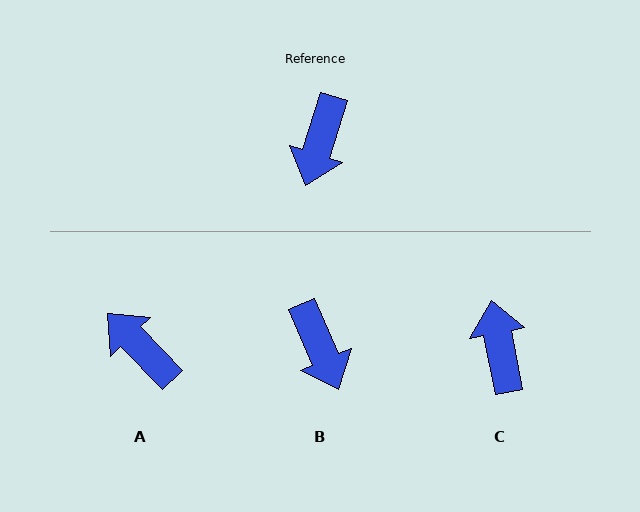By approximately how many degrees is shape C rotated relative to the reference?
Approximately 152 degrees clockwise.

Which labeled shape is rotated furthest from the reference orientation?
C, about 152 degrees away.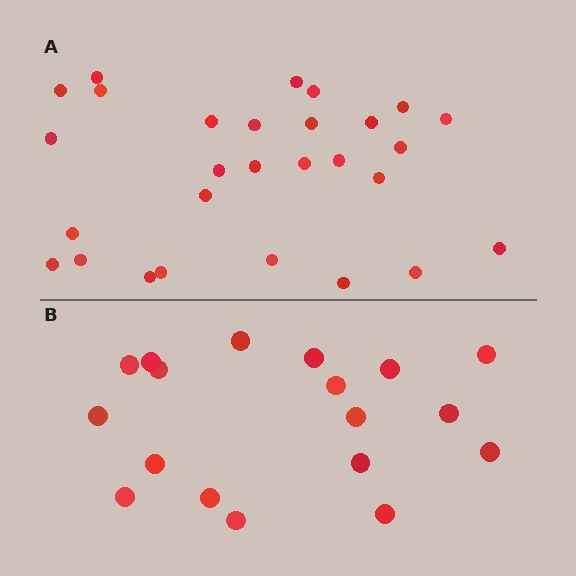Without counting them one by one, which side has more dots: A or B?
Region A (the top region) has more dots.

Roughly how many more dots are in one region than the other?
Region A has roughly 10 or so more dots than region B.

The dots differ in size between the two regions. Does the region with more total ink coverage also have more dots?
No. Region B has more total ink coverage because its dots are larger, but region A actually contains more individual dots. Total area can be misleading — the number of items is what matters here.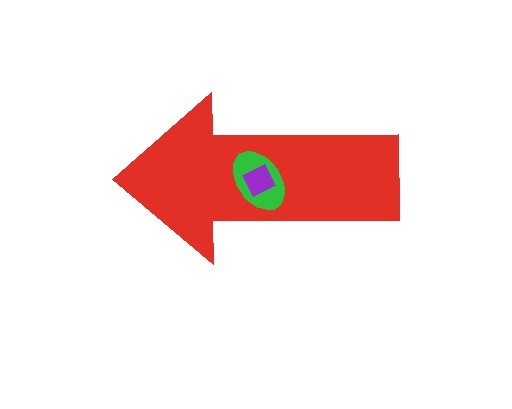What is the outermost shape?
The red arrow.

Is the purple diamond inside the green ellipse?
Yes.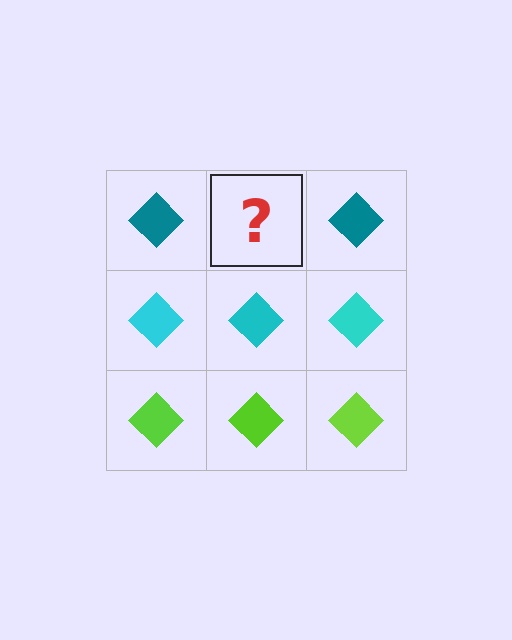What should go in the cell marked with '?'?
The missing cell should contain a teal diamond.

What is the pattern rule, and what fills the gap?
The rule is that each row has a consistent color. The gap should be filled with a teal diamond.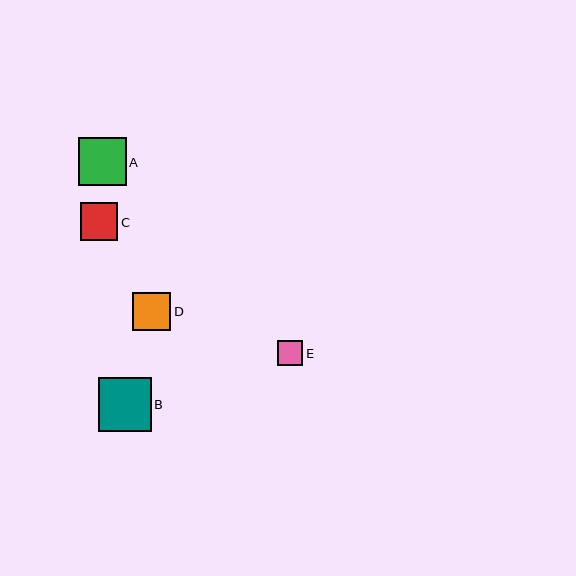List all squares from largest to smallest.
From largest to smallest: B, A, D, C, E.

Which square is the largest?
Square B is the largest with a size of approximately 53 pixels.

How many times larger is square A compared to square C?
Square A is approximately 1.3 times the size of square C.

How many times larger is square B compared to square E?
Square B is approximately 2.1 times the size of square E.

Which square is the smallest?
Square E is the smallest with a size of approximately 26 pixels.